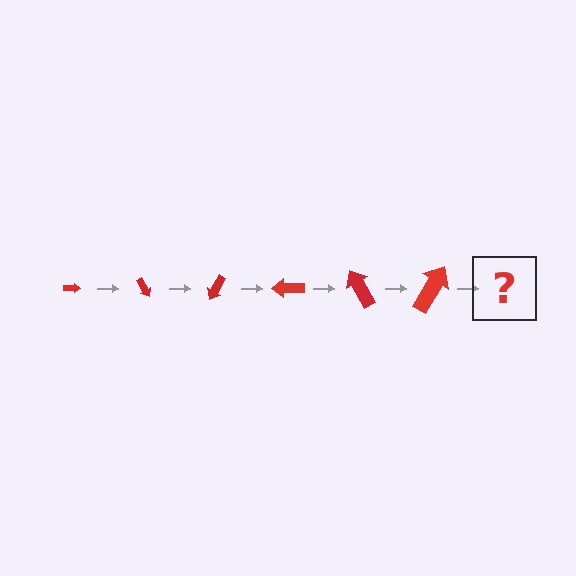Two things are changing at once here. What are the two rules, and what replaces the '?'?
The two rules are that the arrow grows larger each step and it rotates 60 degrees each step. The '?' should be an arrow, larger than the previous one and rotated 360 degrees from the start.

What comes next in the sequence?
The next element should be an arrow, larger than the previous one and rotated 360 degrees from the start.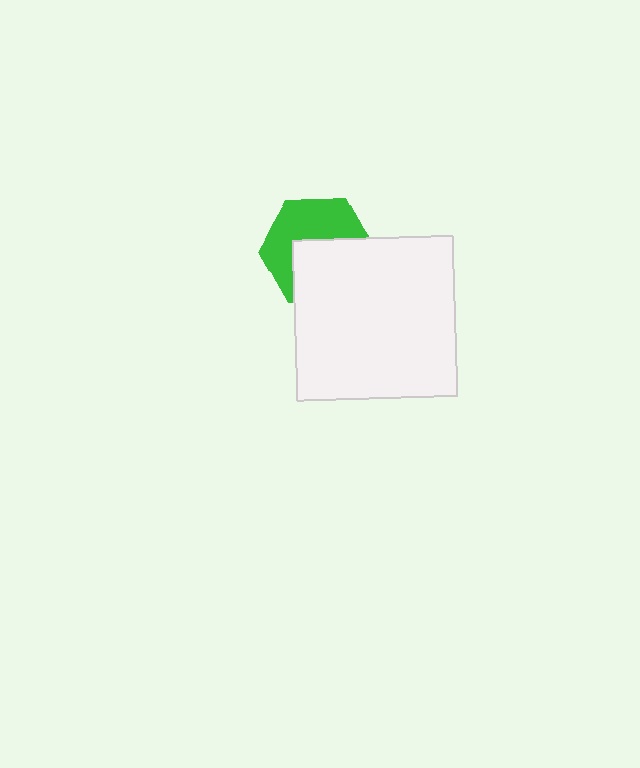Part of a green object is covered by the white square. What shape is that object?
It is a hexagon.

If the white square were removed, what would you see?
You would see the complete green hexagon.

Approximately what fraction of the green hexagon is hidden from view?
Roughly 49% of the green hexagon is hidden behind the white square.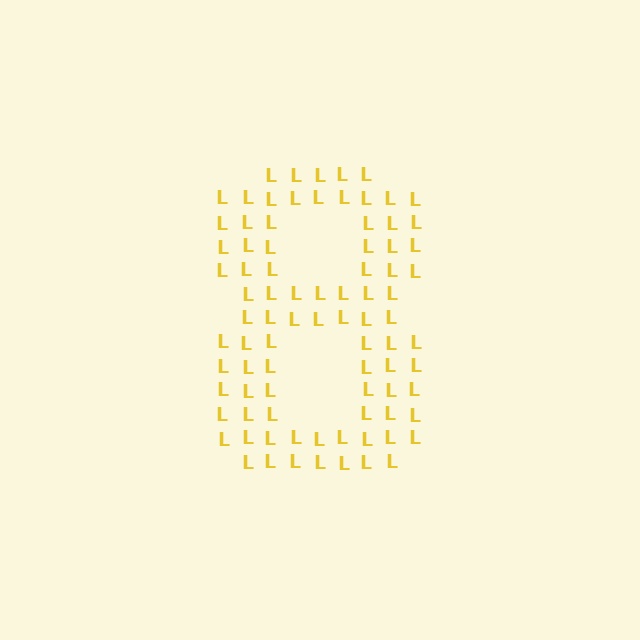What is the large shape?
The large shape is the digit 8.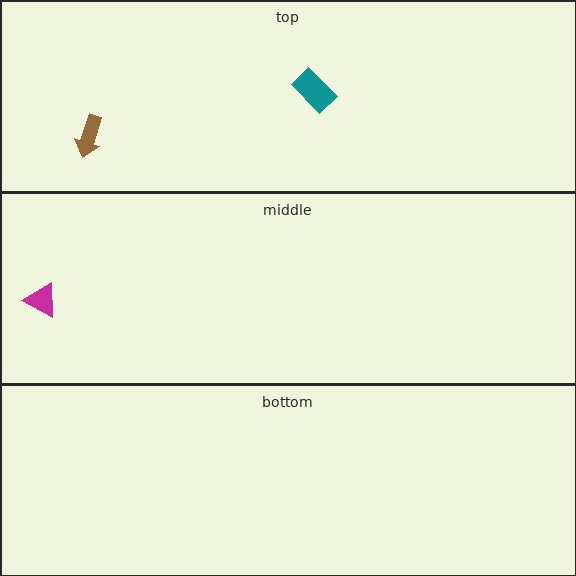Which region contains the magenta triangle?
The middle region.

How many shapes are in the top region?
2.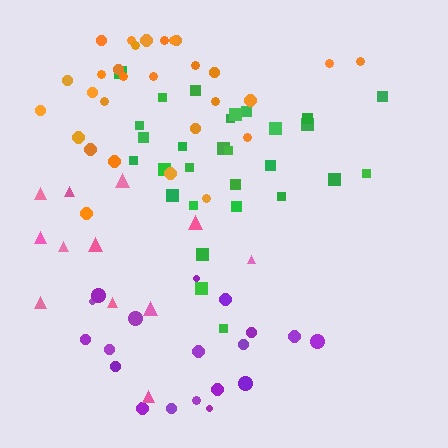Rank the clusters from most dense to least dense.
green, orange, purple, pink.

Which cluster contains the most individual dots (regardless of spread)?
Green (29).